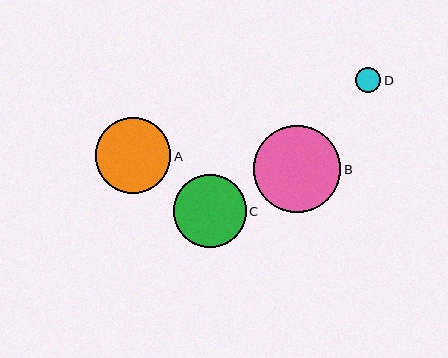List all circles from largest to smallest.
From largest to smallest: B, A, C, D.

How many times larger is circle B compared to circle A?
Circle B is approximately 1.2 times the size of circle A.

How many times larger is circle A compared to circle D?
Circle A is approximately 3.0 times the size of circle D.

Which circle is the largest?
Circle B is the largest with a size of approximately 87 pixels.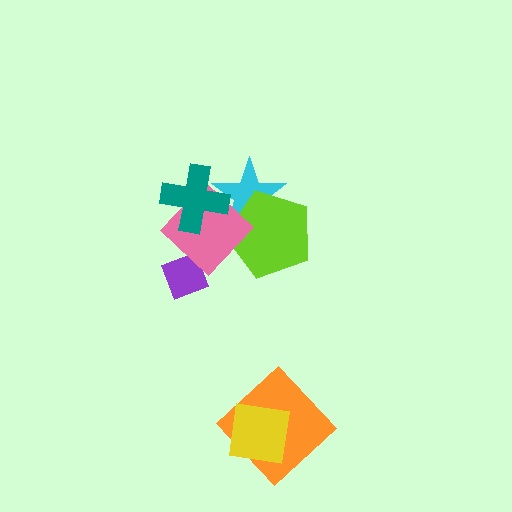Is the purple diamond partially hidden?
Yes, it is partially covered by another shape.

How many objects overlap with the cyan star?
3 objects overlap with the cyan star.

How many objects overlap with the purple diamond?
1 object overlaps with the purple diamond.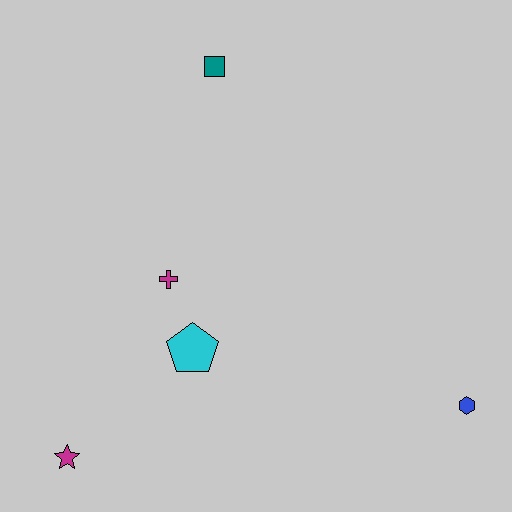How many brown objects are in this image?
There are no brown objects.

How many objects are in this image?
There are 5 objects.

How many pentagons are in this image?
There is 1 pentagon.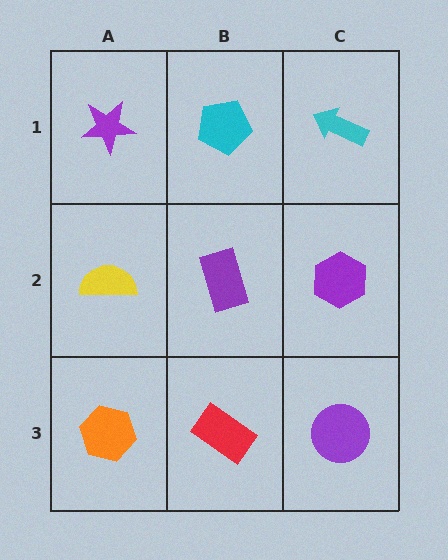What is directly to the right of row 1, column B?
A cyan arrow.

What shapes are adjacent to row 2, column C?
A cyan arrow (row 1, column C), a purple circle (row 3, column C), a purple rectangle (row 2, column B).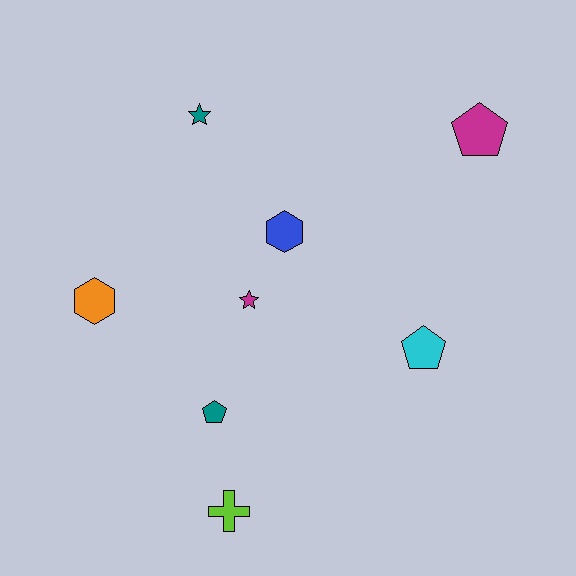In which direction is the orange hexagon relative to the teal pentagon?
The orange hexagon is to the left of the teal pentagon.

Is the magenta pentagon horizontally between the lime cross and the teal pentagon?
No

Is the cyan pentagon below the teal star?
Yes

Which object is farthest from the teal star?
The lime cross is farthest from the teal star.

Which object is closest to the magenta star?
The blue hexagon is closest to the magenta star.